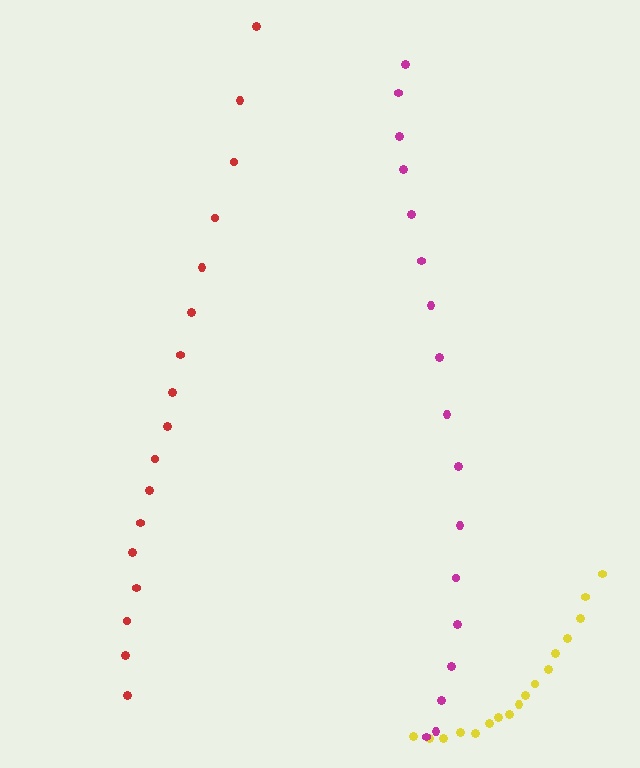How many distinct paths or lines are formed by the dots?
There are 3 distinct paths.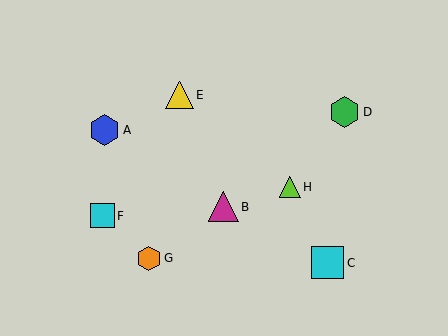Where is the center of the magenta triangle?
The center of the magenta triangle is at (223, 207).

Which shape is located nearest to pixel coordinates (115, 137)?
The blue hexagon (labeled A) at (104, 130) is nearest to that location.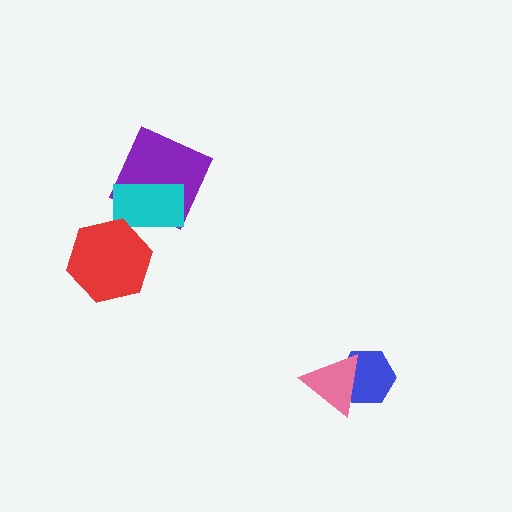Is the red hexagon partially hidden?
No, no other shape covers it.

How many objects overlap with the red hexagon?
1 object overlaps with the red hexagon.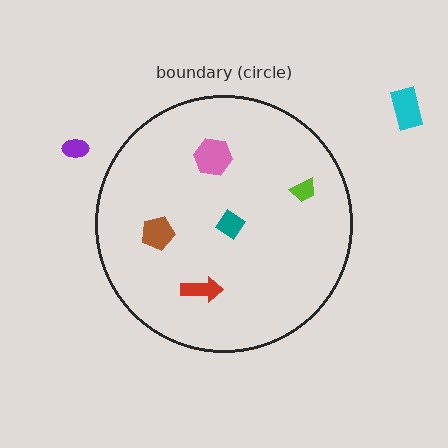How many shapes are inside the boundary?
5 inside, 2 outside.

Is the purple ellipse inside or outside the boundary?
Outside.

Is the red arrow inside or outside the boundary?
Inside.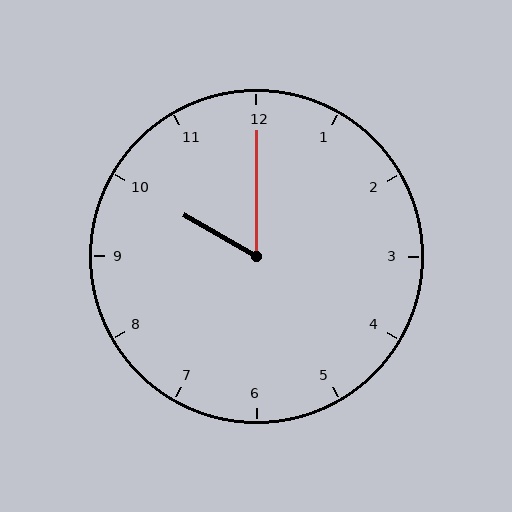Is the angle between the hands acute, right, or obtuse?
It is acute.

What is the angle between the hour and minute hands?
Approximately 60 degrees.